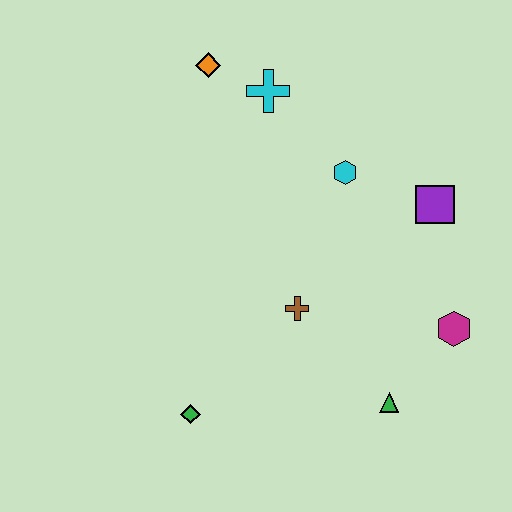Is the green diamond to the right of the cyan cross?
No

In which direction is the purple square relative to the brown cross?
The purple square is to the right of the brown cross.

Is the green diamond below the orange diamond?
Yes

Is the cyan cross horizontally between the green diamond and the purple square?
Yes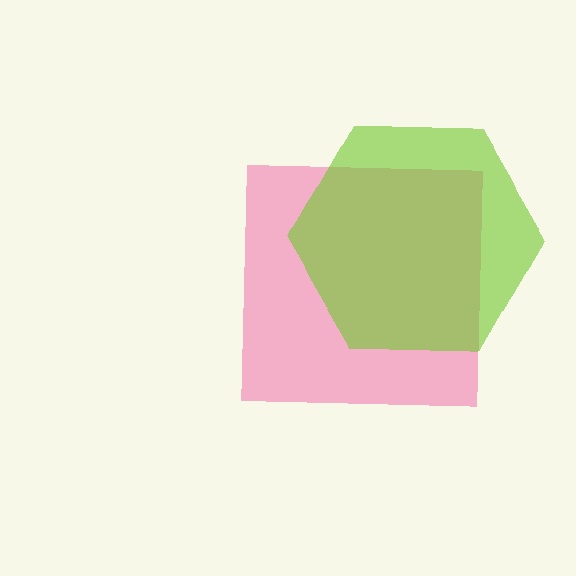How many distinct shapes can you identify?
There are 2 distinct shapes: a pink square, a lime hexagon.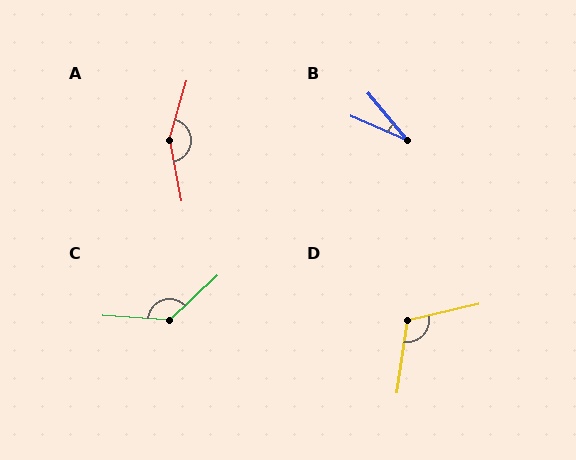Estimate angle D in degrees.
Approximately 111 degrees.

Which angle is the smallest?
B, at approximately 26 degrees.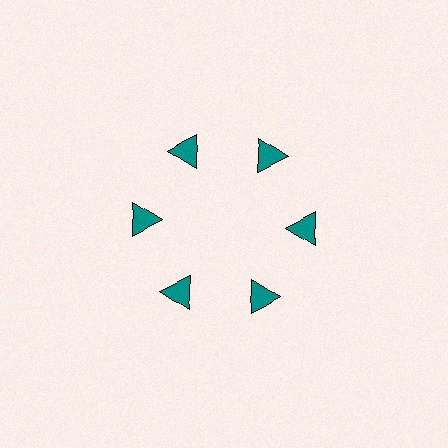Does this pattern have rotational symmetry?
Yes, this pattern has 6-fold rotational symmetry. It looks the same after rotating 60 degrees around the center.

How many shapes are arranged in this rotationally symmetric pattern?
There are 6 shapes, arranged in 6 groups of 1.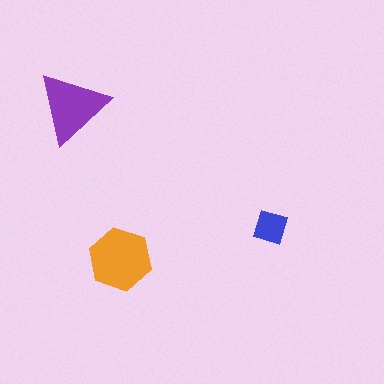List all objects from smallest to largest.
The blue square, the purple triangle, the orange hexagon.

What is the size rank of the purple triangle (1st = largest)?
2nd.